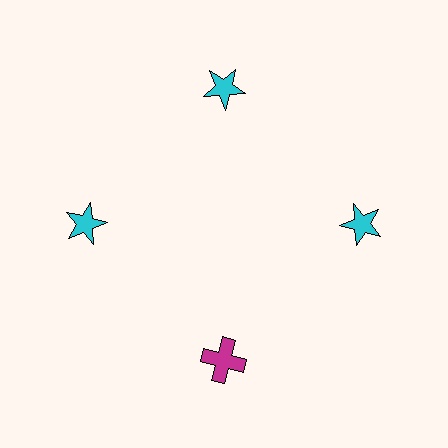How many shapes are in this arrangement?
There are 4 shapes arranged in a ring pattern.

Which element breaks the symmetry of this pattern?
The magenta cross at roughly the 6 o'clock position breaks the symmetry. All other shapes are cyan stars.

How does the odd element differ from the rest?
It differs in both color (magenta instead of cyan) and shape (cross instead of star).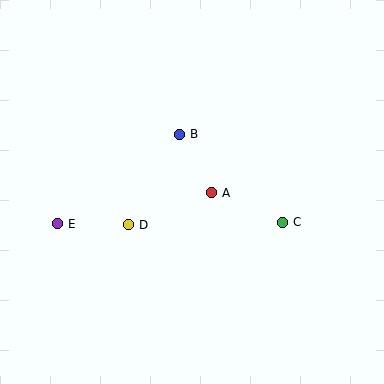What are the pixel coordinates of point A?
Point A is at (211, 193).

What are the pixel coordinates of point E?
Point E is at (57, 224).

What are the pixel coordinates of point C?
Point C is at (282, 223).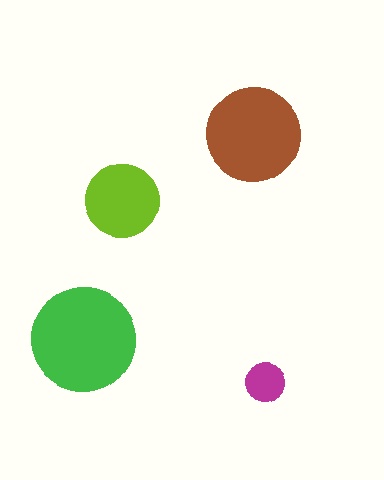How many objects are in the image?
There are 4 objects in the image.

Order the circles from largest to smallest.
the green one, the brown one, the lime one, the magenta one.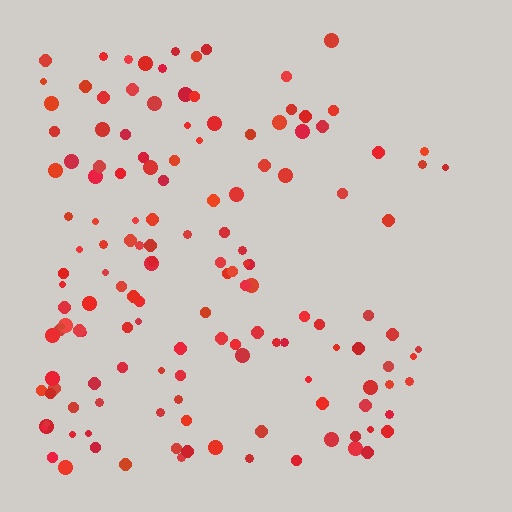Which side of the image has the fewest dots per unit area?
The right.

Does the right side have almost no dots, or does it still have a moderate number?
Still a moderate number, just noticeably fewer than the left.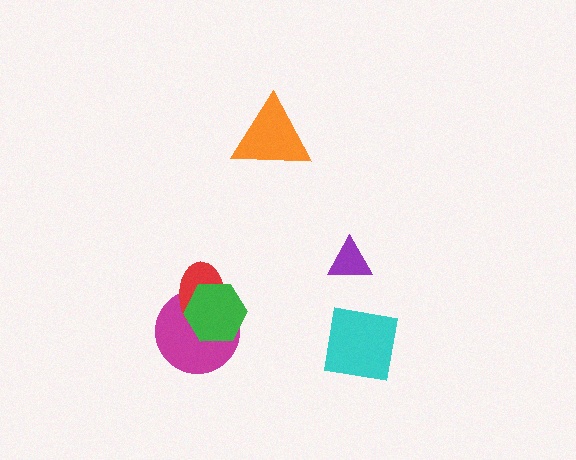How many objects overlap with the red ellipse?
2 objects overlap with the red ellipse.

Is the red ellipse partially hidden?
Yes, it is partially covered by another shape.